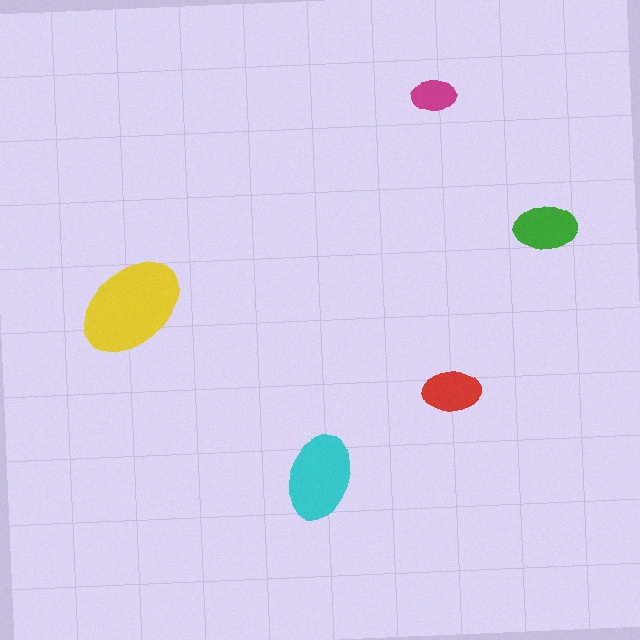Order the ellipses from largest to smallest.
the yellow one, the cyan one, the green one, the red one, the magenta one.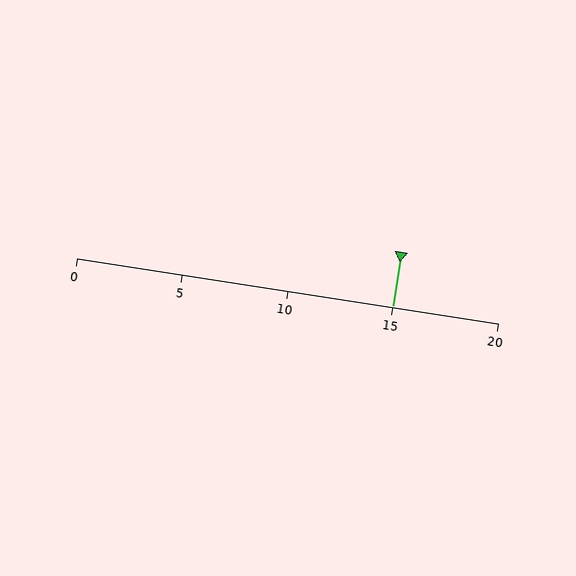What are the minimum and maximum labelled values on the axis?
The axis runs from 0 to 20.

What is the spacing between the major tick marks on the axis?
The major ticks are spaced 5 apart.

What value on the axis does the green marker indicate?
The marker indicates approximately 15.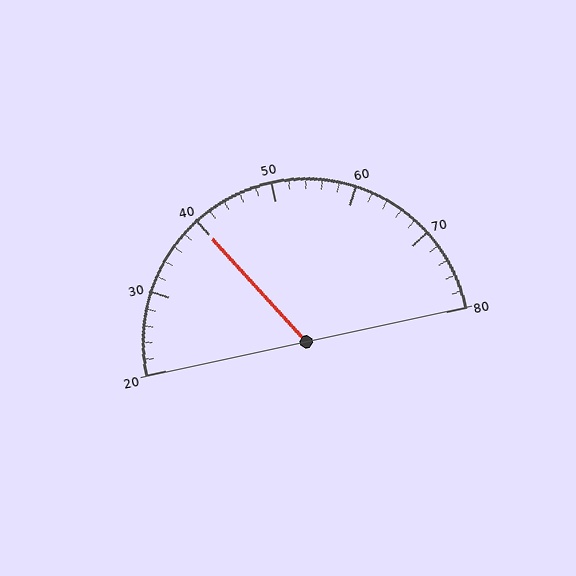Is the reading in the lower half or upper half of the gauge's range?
The reading is in the lower half of the range (20 to 80).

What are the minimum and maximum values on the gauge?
The gauge ranges from 20 to 80.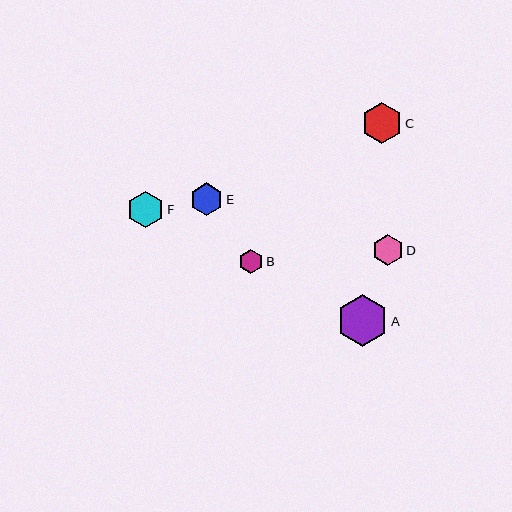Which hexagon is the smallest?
Hexagon B is the smallest with a size of approximately 24 pixels.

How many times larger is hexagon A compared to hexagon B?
Hexagon A is approximately 2.2 times the size of hexagon B.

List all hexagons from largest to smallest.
From largest to smallest: A, C, F, E, D, B.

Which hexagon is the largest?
Hexagon A is the largest with a size of approximately 51 pixels.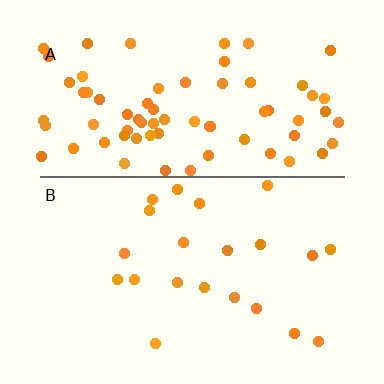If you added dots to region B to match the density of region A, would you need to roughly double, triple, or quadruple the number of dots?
Approximately triple.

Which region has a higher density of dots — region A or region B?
A (the top).